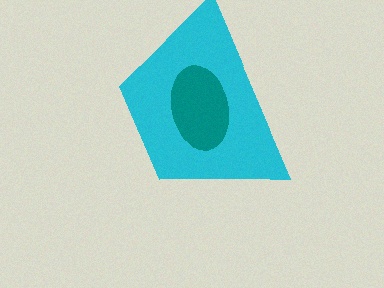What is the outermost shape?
The cyan trapezoid.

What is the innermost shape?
The teal ellipse.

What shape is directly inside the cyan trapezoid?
The teal ellipse.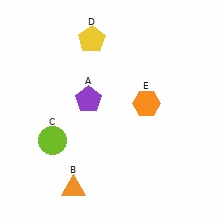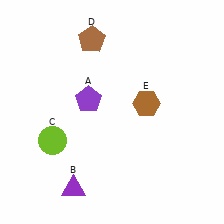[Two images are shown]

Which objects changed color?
B changed from orange to purple. D changed from yellow to brown. E changed from orange to brown.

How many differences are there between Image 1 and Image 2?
There are 3 differences between the two images.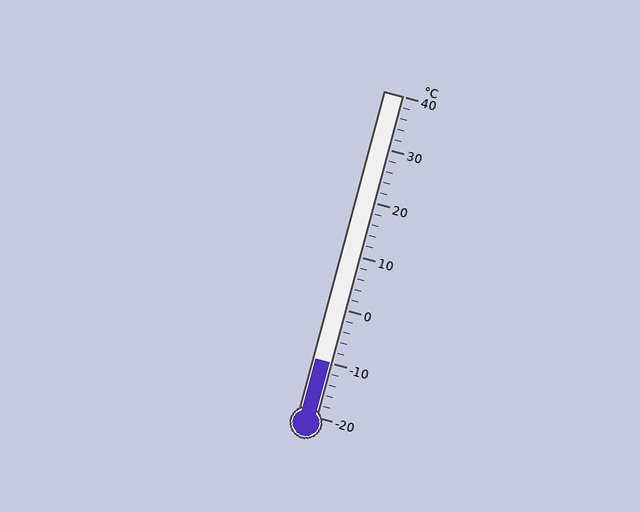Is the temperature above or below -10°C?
The temperature is at -10°C.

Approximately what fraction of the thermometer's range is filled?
The thermometer is filled to approximately 15% of its range.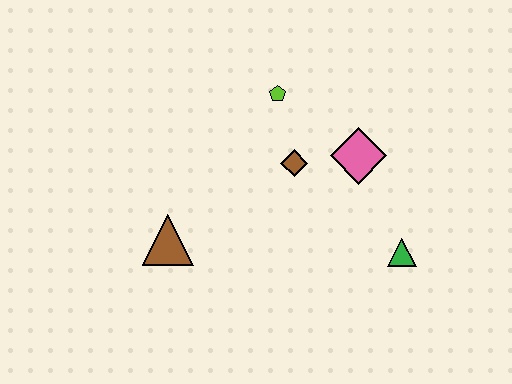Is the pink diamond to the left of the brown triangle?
No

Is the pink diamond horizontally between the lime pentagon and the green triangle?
Yes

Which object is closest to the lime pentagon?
The brown diamond is closest to the lime pentagon.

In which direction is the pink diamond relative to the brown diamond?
The pink diamond is to the right of the brown diamond.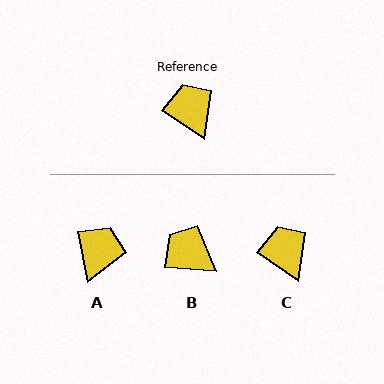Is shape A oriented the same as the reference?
No, it is off by about 45 degrees.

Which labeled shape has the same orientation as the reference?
C.